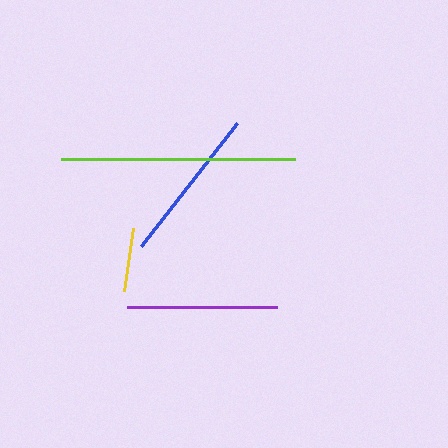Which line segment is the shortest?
The yellow line is the shortest at approximately 63 pixels.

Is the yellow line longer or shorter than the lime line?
The lime line is longer than the yellow line.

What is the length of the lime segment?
The lime segment is approximately 234 pixels long.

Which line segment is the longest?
The lime line is the longest at approximately 234 pixels.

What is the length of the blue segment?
The blue segment is approximately 155 pixels long.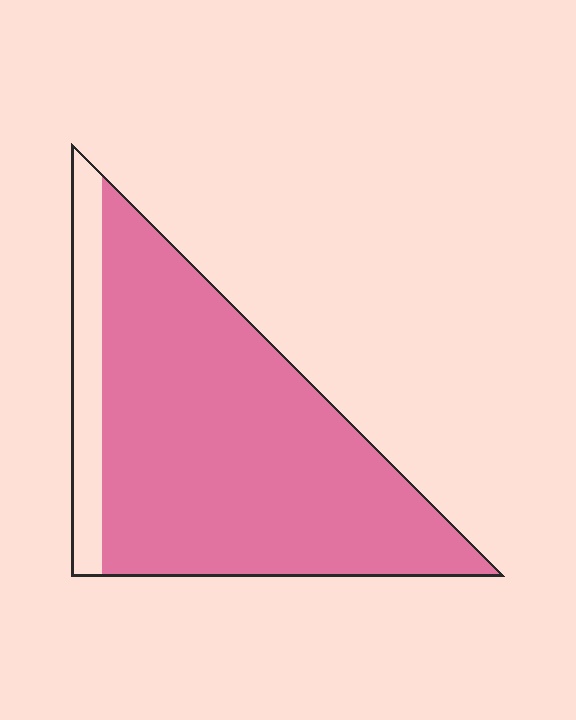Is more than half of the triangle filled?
Yes.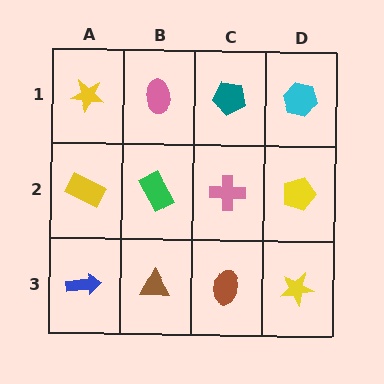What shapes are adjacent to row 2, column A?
A yellow star (row 1, column A), a blue arrow (row 3, column A), a green rectangle (row 2, column B).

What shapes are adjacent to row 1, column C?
A pink cross (row 2, column C), a pink ellipse (row 1, column B), a cyan hexagon (row 1, column D).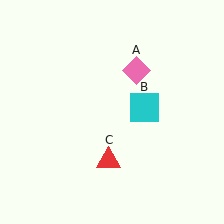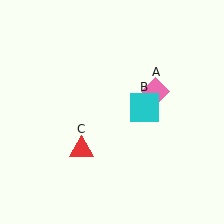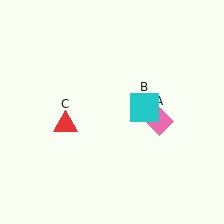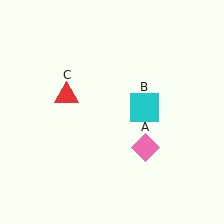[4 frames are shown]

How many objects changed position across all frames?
2 objects changed position: pink diamond (object A), red triangle (object C).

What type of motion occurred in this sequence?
The pink diamond (object A), red triangle (object C) rotated clockwise around the center of the scene.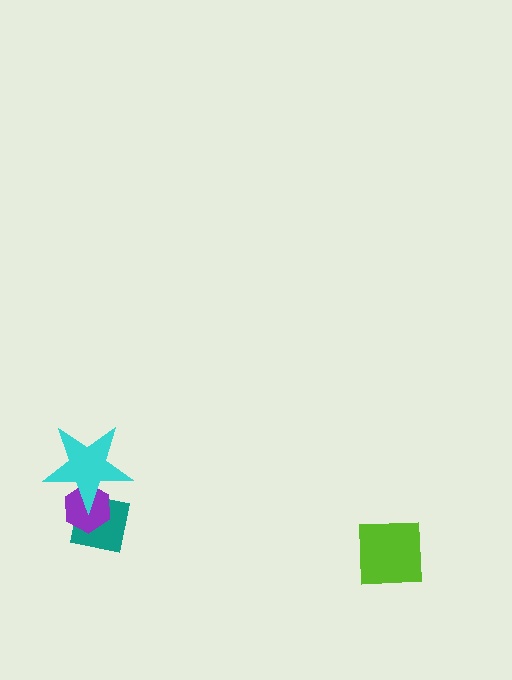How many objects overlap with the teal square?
2 objects overlap with the teal square.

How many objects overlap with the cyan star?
2 objects overlap with the cyan star.